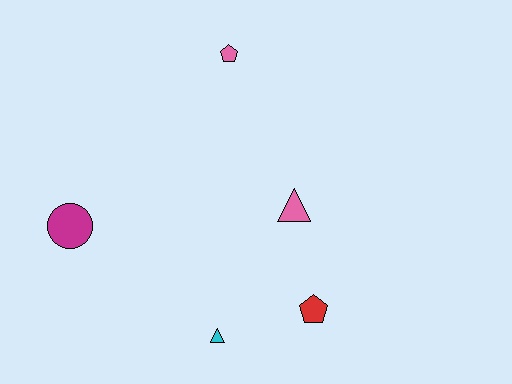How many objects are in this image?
There are 5 objects.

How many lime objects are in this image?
There are no lime objects.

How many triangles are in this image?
There are 2 triangles.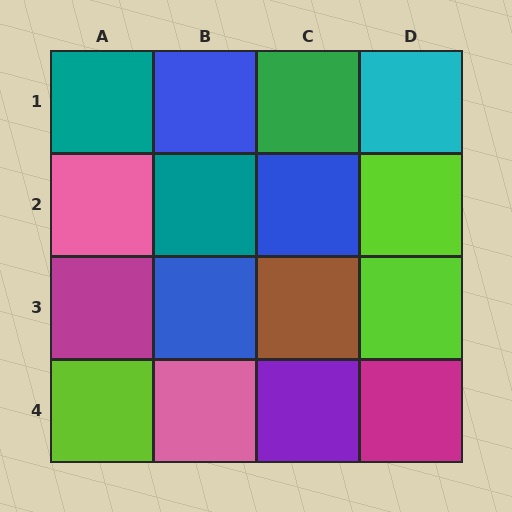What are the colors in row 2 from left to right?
Pink, teal, blue, lime.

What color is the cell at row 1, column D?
Cyan.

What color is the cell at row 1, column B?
Blue.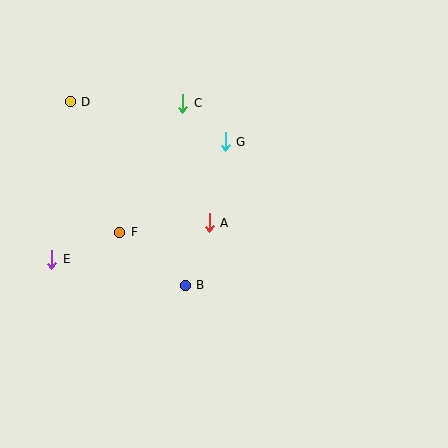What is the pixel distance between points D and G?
The distance between D and G is 160 pixels.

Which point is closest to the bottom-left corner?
Point E is closest to the bottom-left corner.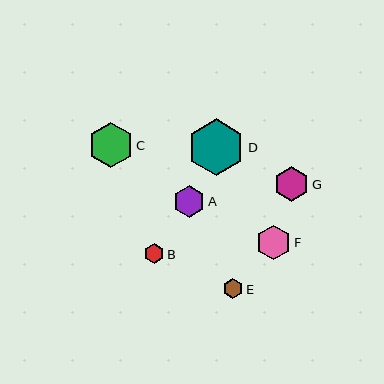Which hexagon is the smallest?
Hexagon E is the smallest with a size of approximately 20 pixels.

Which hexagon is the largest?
Hexagon D is the largest with a size of approximately 56 pixels.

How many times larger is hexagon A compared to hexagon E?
Hexagon A is approximately 1.6 times the size of hexagon E.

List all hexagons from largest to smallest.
From largest to smallest: D, C, G, F, A, B, E.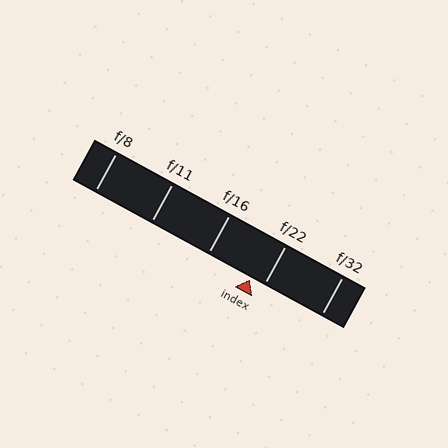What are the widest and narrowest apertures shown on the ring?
The widest aperture shown is f/8 and the narrowest is f/32.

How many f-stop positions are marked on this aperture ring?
There are 5 f-stop positions marked.